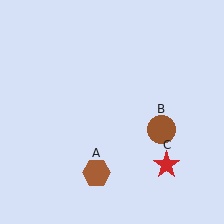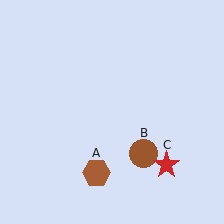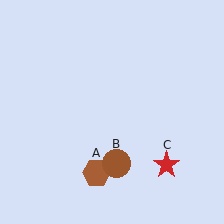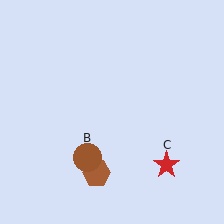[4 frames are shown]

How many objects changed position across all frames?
1 object changed position: brown circle (object B).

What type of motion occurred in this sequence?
The brown circle (object B) rotated clockwise around the center of the scene.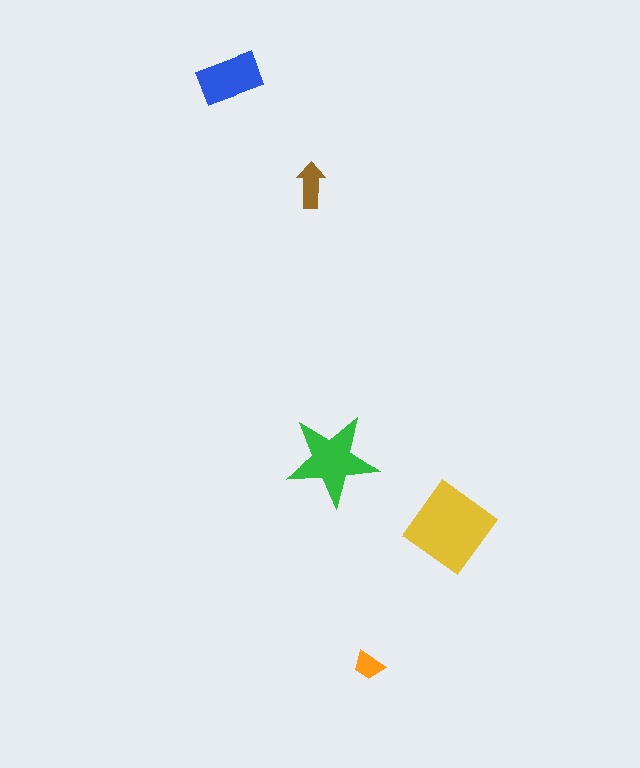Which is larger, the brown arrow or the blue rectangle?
The blue rectangle.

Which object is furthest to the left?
The blue rectangle is leftmost.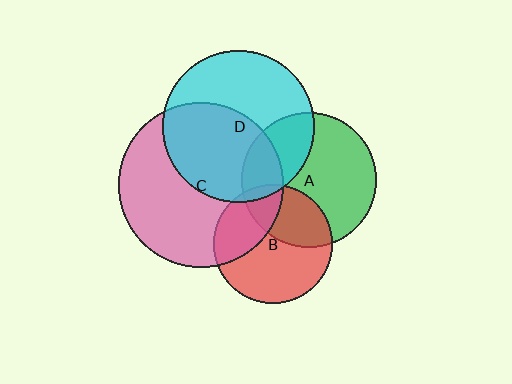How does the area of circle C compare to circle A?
Approximately 1.5 times.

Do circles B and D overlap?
Yes.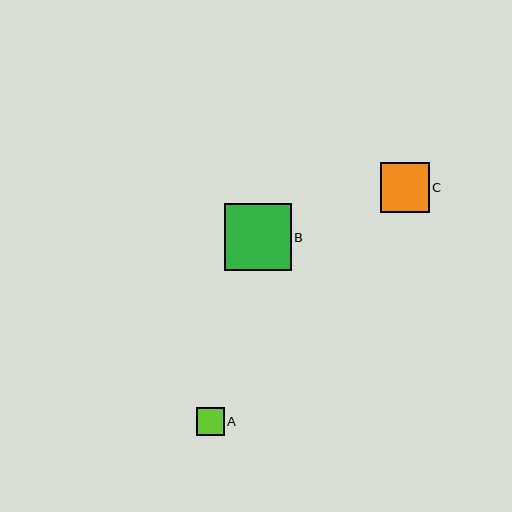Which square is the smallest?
Square A is the smallest with a size of approximately 28 pixels.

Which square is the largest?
Square B is the largest with a size of approximately 67 pixels.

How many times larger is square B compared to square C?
Square B is approximately 1.4 times the size of square C.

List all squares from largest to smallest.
From largest to smallest: B, C, A.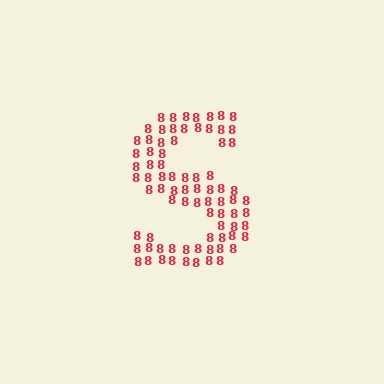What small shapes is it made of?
It is made of small digit 8's.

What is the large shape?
The large shape is the letter S.